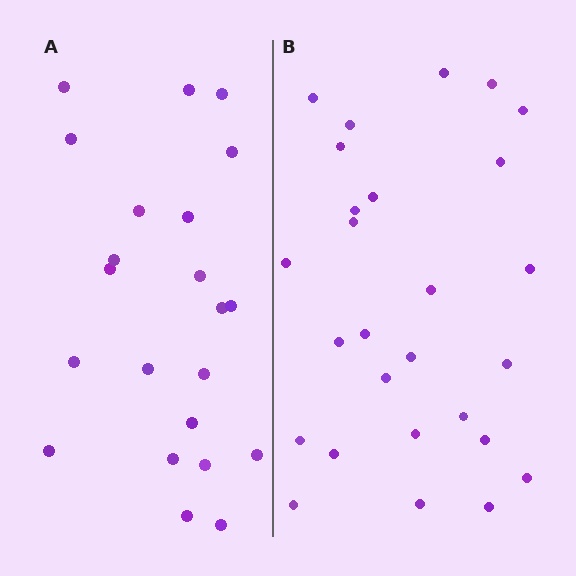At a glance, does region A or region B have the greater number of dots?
Region B (the right region) has more dots.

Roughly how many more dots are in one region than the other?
Region B has about 5 more dots than region A.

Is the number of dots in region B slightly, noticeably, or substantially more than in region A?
Region B has only slightly more — the two regions are fairly close. The ratio is roughly 1.2 to 1.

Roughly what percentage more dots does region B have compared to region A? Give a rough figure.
About 25% more.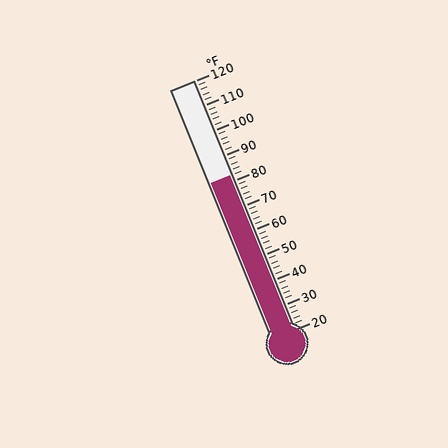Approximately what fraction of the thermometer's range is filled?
The thermometer is filled to approximately 60% of its range.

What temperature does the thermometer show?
The thermometer shows approximately 82°F.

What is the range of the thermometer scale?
The thermometer scale ranges from 20°F to 120°F.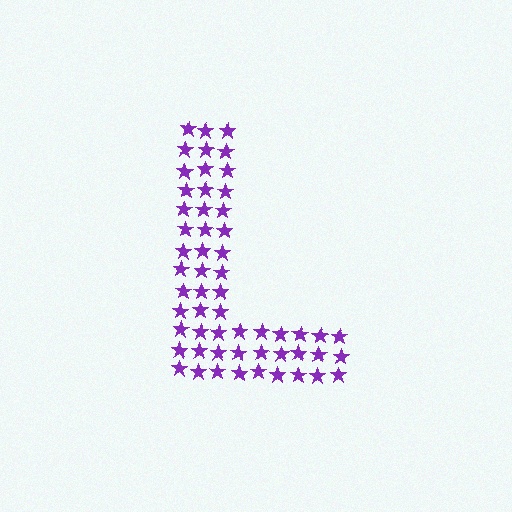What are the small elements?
The small elements are stars.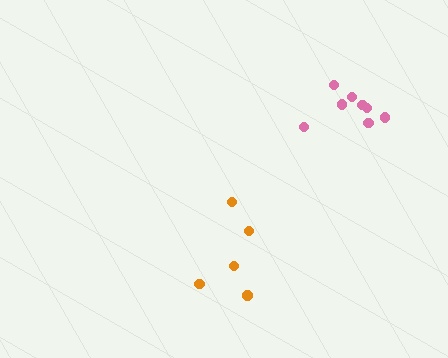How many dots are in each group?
Group 1: 5 dots, Group 2: 8 dots (13 total).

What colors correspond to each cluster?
The clusters are colored: orange, pink.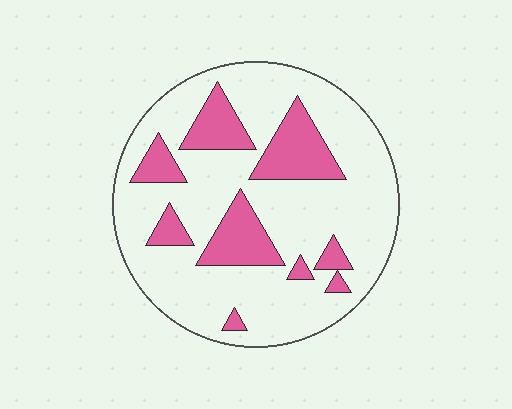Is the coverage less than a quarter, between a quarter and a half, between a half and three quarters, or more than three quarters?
Less than a quarter.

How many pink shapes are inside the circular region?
9.